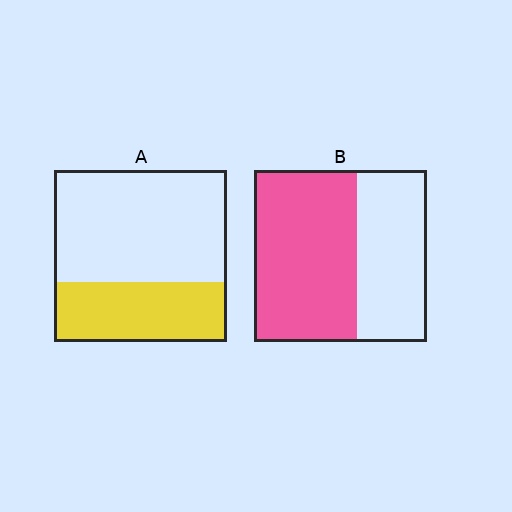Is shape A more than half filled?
No.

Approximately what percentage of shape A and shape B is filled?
A is approximately 35% and B is approximately 60%.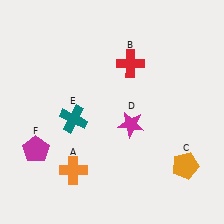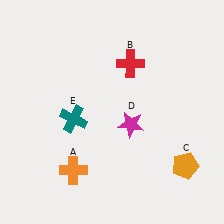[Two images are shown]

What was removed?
The magenta pentagon (F) was removed in Image 2.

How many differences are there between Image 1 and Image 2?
There is 1 difference between the two images.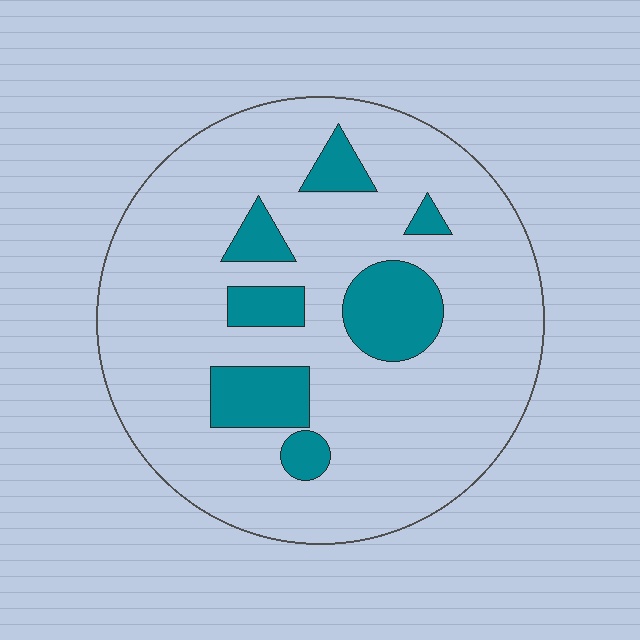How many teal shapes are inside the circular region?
7.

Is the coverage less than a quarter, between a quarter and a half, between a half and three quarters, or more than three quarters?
Less than a quarter.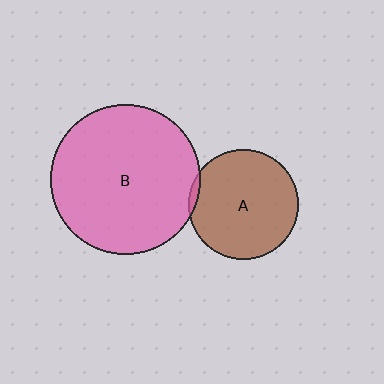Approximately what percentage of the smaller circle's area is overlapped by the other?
Approximately 5%.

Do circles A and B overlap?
Yes.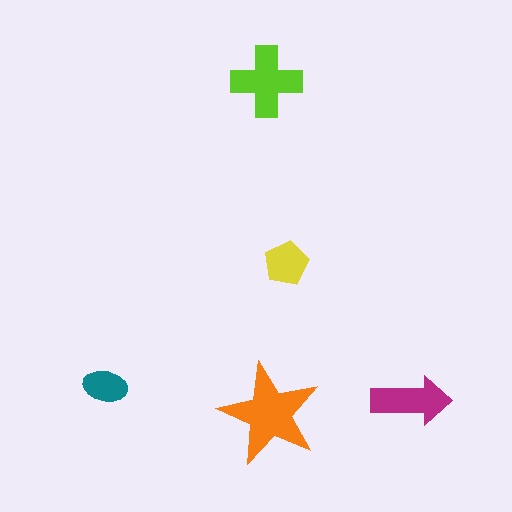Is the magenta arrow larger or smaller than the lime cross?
Smaller.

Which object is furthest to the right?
The magenta arrow is rightmost.